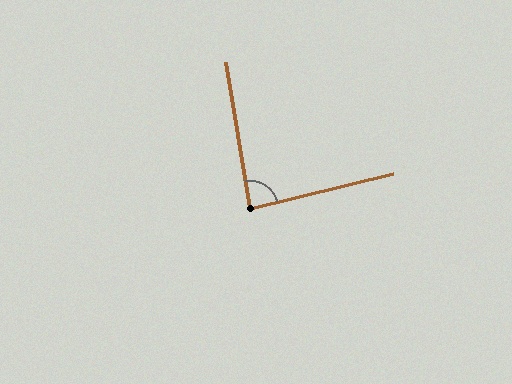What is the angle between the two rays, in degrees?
Approximately 85 degrees.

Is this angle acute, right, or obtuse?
It is approximately a right angle.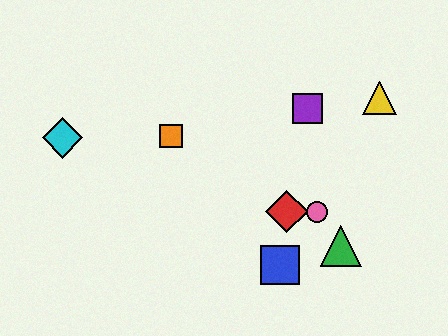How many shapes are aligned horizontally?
2 shapes (the red diamond, the pink circle) are aligned horizontally.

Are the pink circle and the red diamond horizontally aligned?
Yes, both are at y≈212.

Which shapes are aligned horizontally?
The red diamond, the pink circle are aligned horizontally.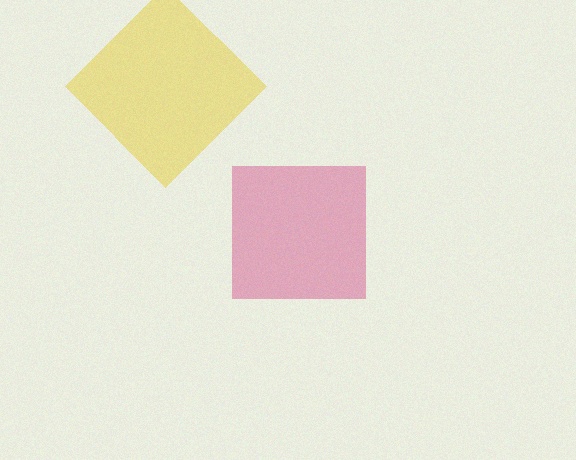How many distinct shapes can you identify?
There are 2 distinct shapes: a yellow diamond, a magenta square.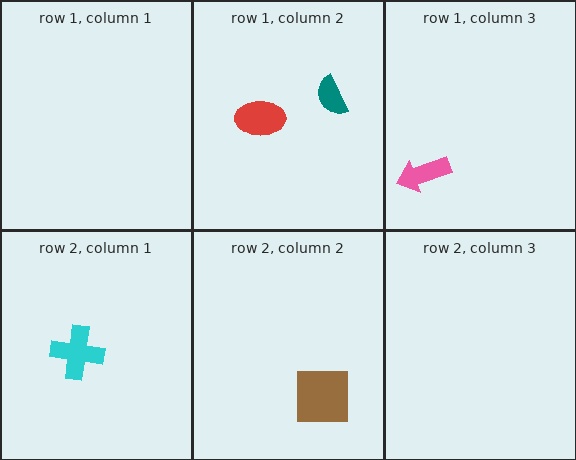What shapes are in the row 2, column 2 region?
The brown square.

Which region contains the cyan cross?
The row 2, column 1 region.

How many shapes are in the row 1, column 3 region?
1.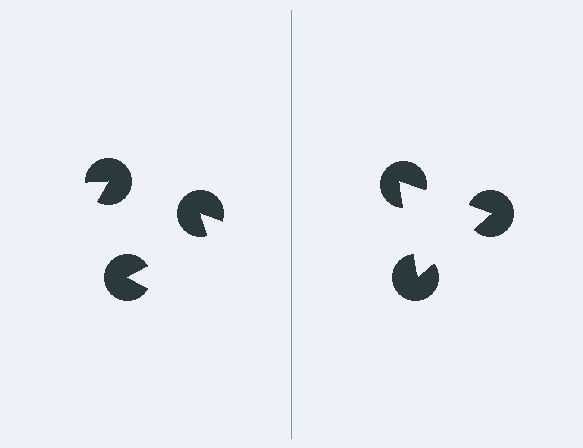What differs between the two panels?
The pac-man discs are positioned identically on both sides; only the wedge orientations differ. On the right they align to a triangle; on the left they are misaligned.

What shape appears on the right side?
An illusory triangle.